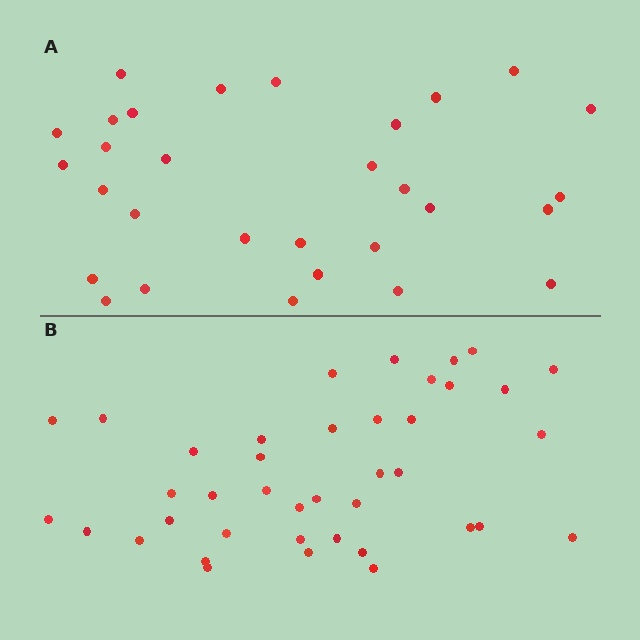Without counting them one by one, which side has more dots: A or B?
Region B (the bottom region) has more dots.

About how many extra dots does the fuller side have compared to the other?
Region B has roughly 10 or so more dots than region A.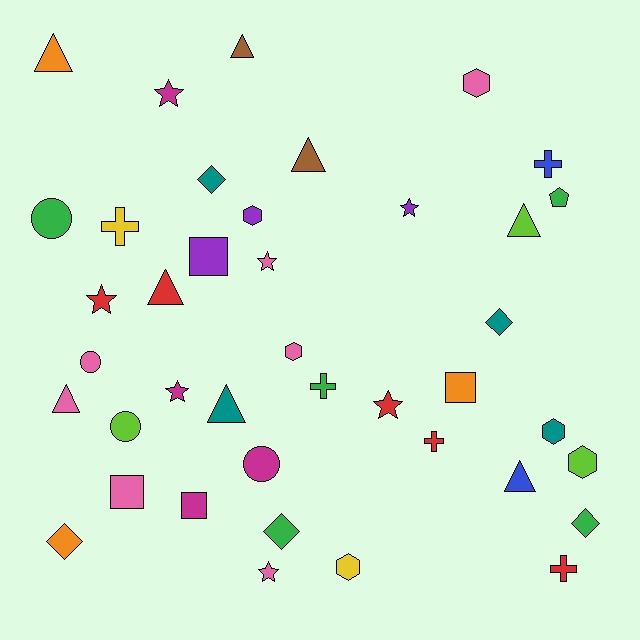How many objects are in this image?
There are 40 objects.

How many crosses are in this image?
There are 5 crosses.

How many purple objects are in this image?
There are 3 purple objects.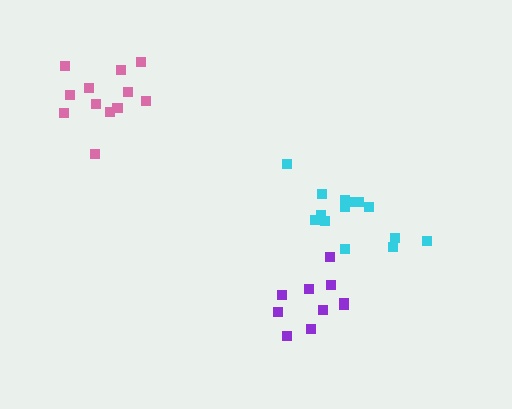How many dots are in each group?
Group 1: 14 dots, Group 2: 12 dots, Group 3: 10 dots (36 total).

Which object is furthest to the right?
The cyan cluster is rightmost.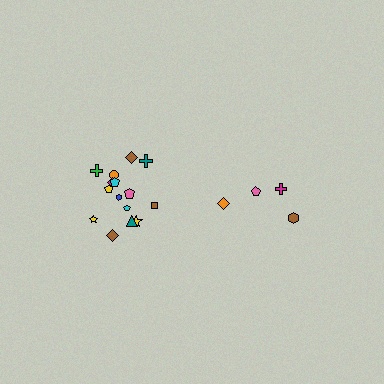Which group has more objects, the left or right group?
The left group.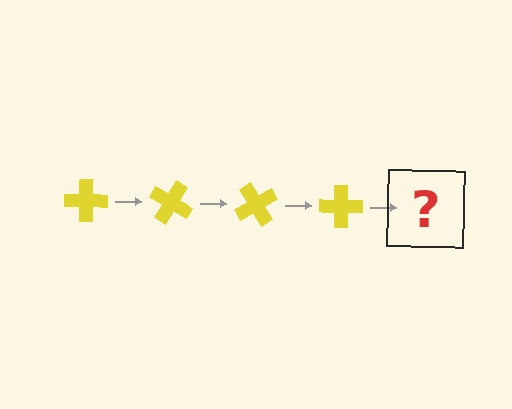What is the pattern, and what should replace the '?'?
The pattern is that the cross rotates 30 degrees each step. The '?' should be a yellow cross rotated 120 degrees.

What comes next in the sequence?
The next element should be a yellow cross rotated 120 degrees.